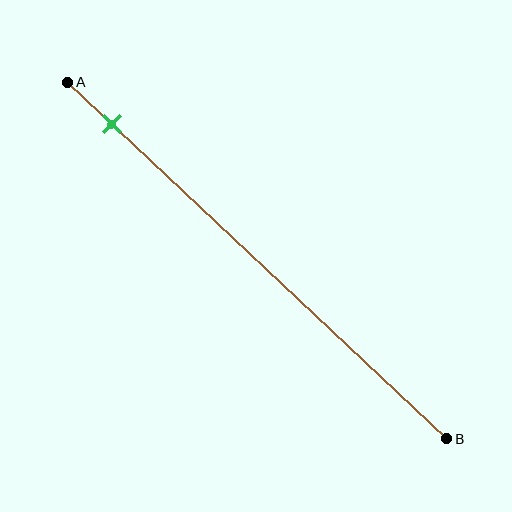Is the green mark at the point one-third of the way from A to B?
No, the mark is at about 10% from A, not at the 33% one-third point.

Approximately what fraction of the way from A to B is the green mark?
The green mark is approximately 10% of the way from A to B.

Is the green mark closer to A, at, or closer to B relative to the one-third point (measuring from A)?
The green mark is closer to point A than the one-third point of segment AB.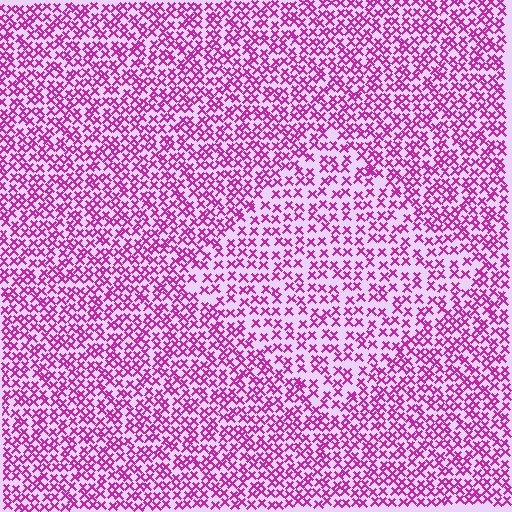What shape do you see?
I see a diamond.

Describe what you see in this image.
The image contains small magenta elements arranged at two different densities. A diamond-shaped region is visible where the elements are less densely packed than the surrounding area.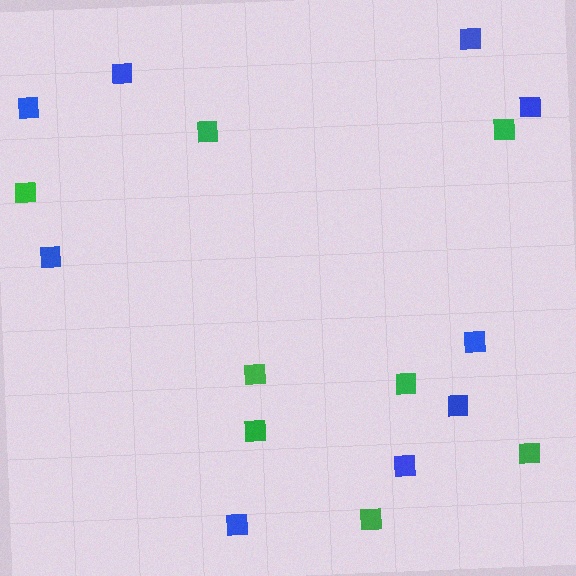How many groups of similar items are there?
There are 2 groups: one group of blue squares (9) and one group of green squares (8).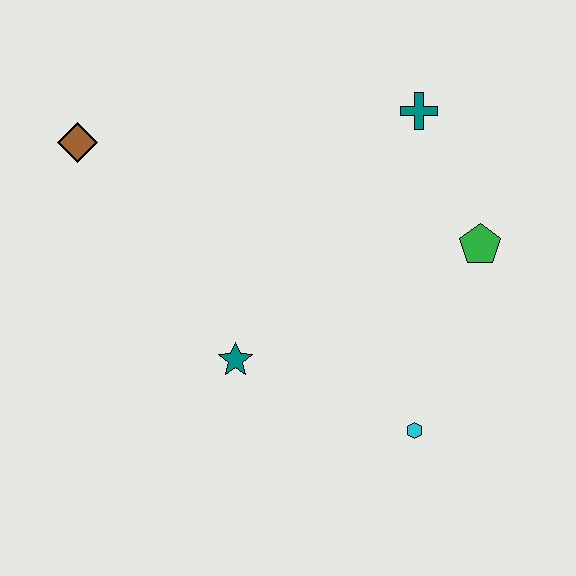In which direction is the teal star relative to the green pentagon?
The teal star is to the left of the green pentagon.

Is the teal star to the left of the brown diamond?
No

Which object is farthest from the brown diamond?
The cyan hexagon is farthest from the brown diamond.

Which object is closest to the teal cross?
The green pentagon is closest to the teal cross.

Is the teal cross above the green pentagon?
Yes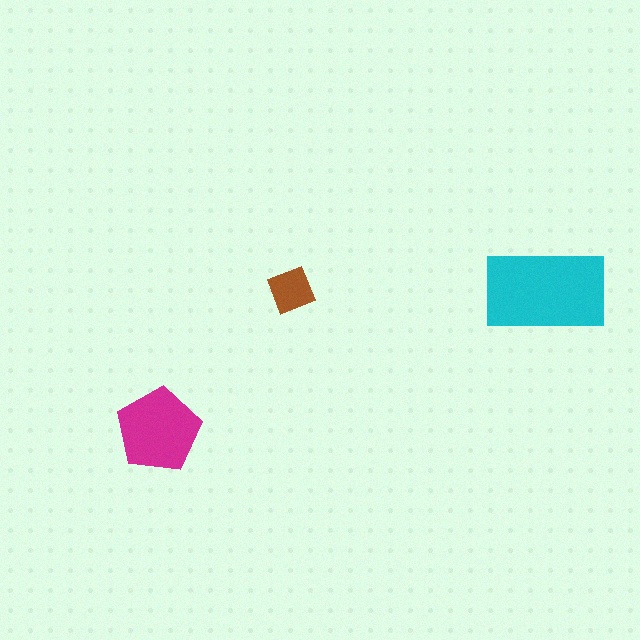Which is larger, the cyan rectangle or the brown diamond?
The cyan rectangle.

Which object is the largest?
The cyan rectangle.